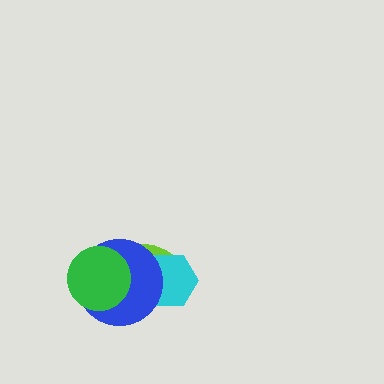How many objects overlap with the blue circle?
3 objects overlap with the blue circle.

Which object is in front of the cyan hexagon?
The blue circle is in front of the cyan hexagon.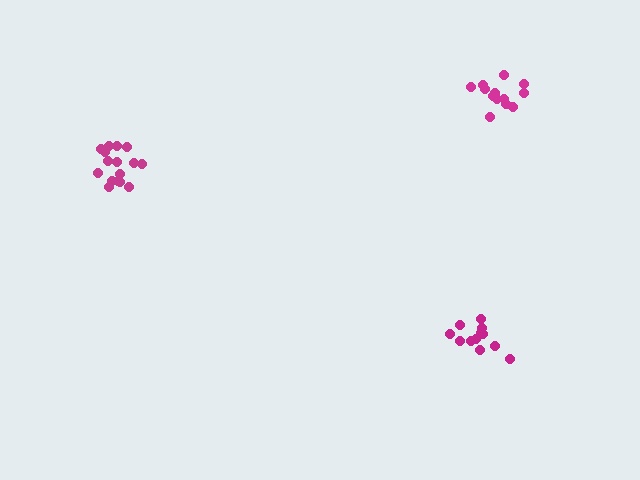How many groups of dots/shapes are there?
There are 3 groups.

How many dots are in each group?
Group 1: 12 dots, Group 2: 16 dots, Group 3: 13 dots (41 total).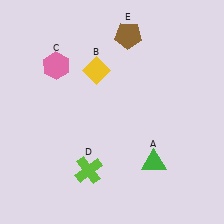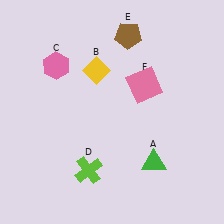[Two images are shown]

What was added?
A pink square (F) was added in Image 2.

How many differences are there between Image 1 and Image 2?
There is 1 difference between the two images.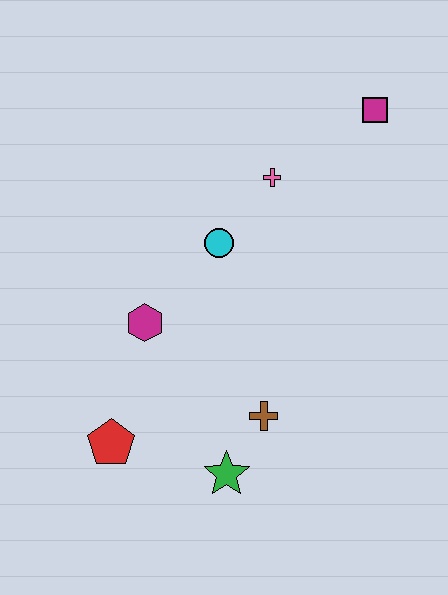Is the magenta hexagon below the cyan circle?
Yes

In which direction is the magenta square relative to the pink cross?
The magenta square is to the right of the pink cross.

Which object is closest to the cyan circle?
The pink cross is closest to the cyan circle.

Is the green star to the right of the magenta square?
No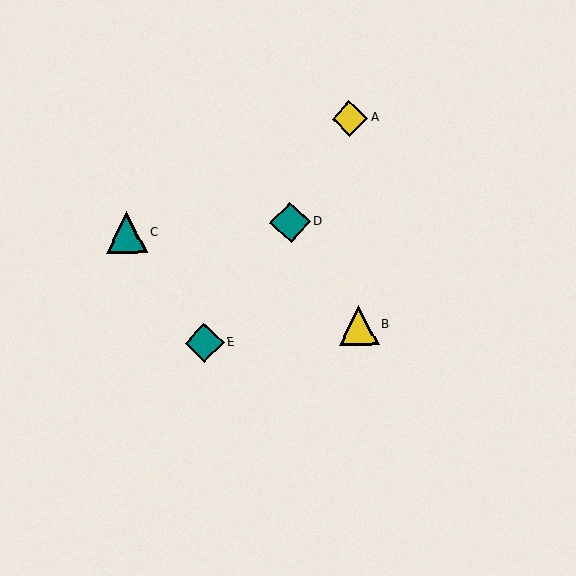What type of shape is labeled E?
Shape E is a teal diamond.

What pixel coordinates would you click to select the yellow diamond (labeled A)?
Click at (350, 118) to select the yellow diamond A.